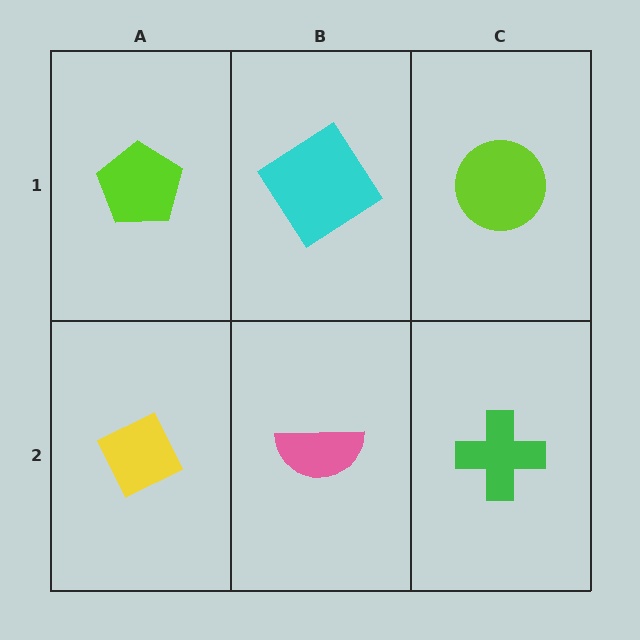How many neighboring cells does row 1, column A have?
2.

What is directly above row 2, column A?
A lime pentagon.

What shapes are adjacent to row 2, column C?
A lime circle (row 1, column C), a pink semicircle (row 2, column B).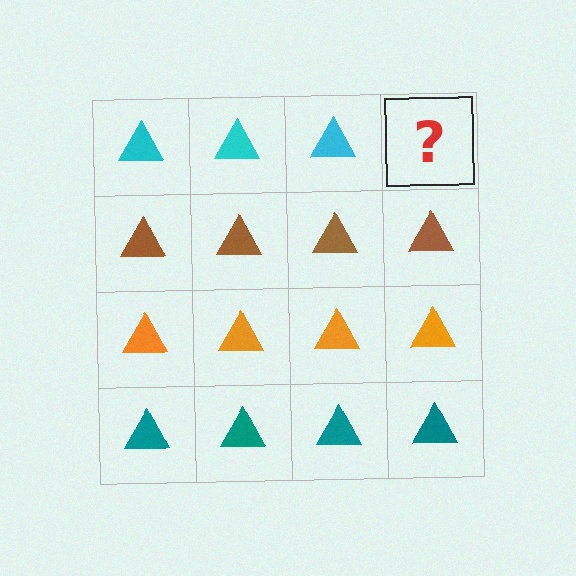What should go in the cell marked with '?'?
The missing cell should contain a cyan triangle.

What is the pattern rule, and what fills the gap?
The rule is that each row has a consistent color. The gap should be filled with a cyan triangle.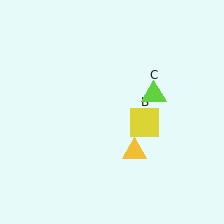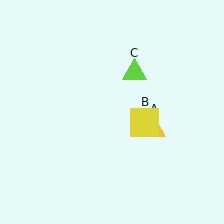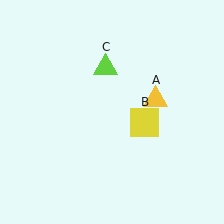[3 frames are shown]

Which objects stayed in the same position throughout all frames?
Yellow square (object B) remained stationary.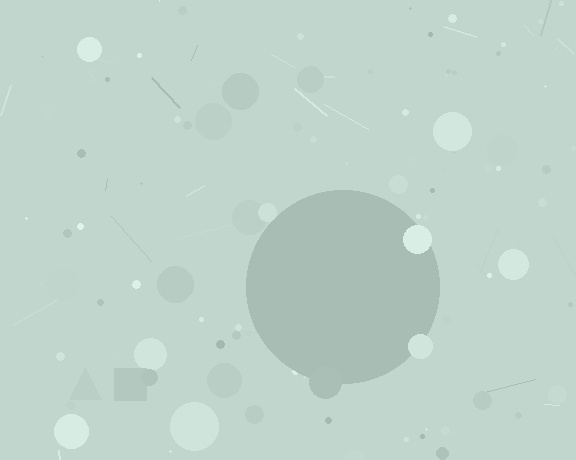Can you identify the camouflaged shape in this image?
The camouflaged shape is a circle.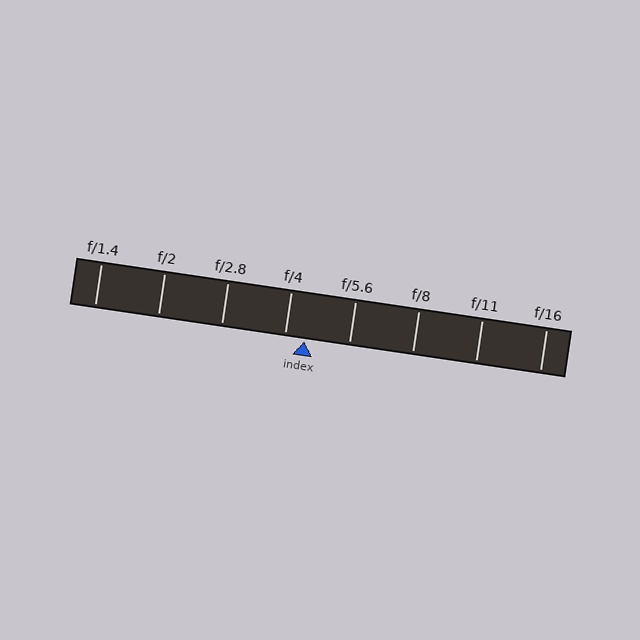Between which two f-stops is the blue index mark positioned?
The index mark is between f/4 and f/5.6.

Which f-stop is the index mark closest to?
The index mark is closest to f/4.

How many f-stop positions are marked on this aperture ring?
There are 8 f-stop positions marked.